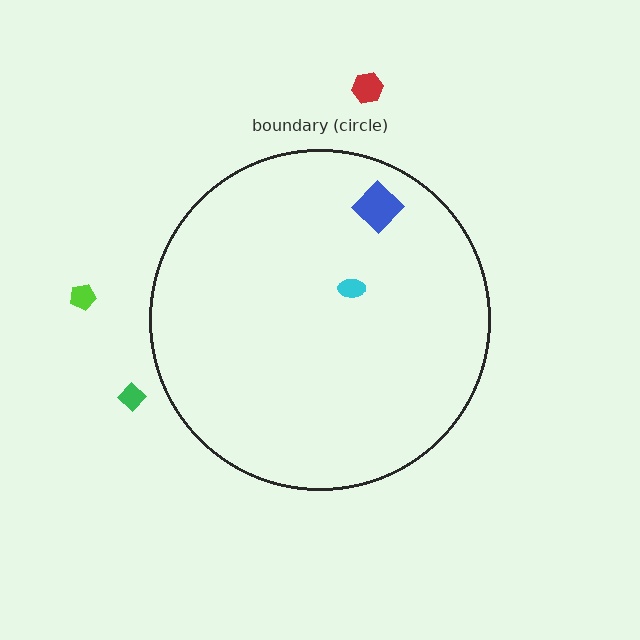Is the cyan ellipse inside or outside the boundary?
Inside.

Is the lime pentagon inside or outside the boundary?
Outside.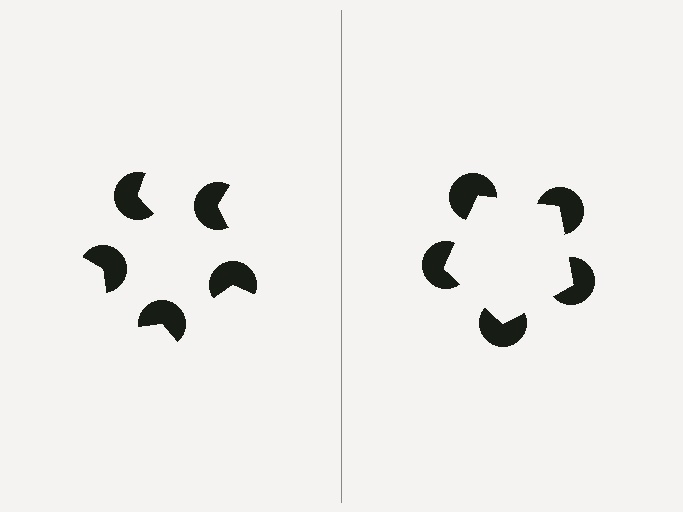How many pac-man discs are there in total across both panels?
10 — 5 on each side.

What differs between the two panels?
The pac-man discs are positioned identically on both sides; only the wedge orientations differ. On the right they align to a pentagon; on the left they are misaligned.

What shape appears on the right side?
An illusory pentagon.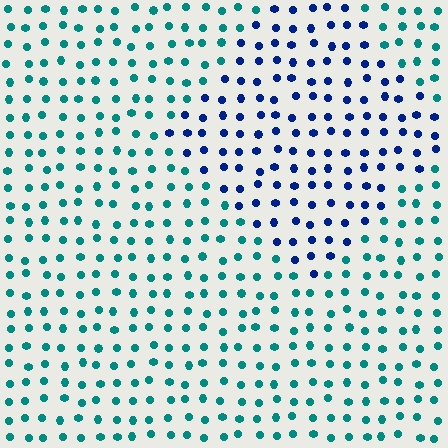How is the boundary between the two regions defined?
The boundary is defined purely by a slight shift in hue (about 51 degrees). Spacing, size, and orientation are identical on both sides.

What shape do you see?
I see a diamond.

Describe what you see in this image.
The image is filled with small teal elements in a uniform arrangement. A diamond-shaped region is visible where the elements are tinted to a slightly different hue, forming a subtle color boundary.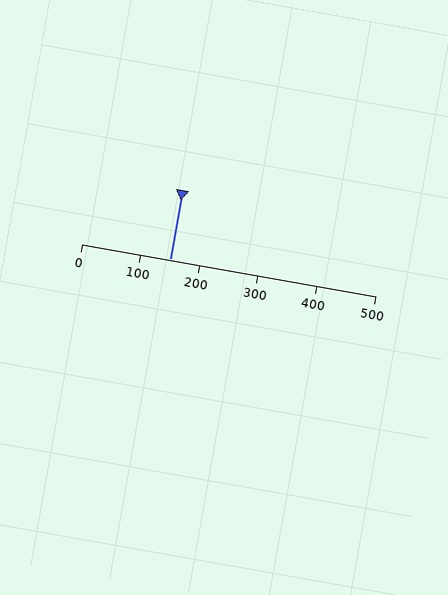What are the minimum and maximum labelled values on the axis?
The axis runs from 0 to 500.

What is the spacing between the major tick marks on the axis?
The major ticks are spaced 100 apart.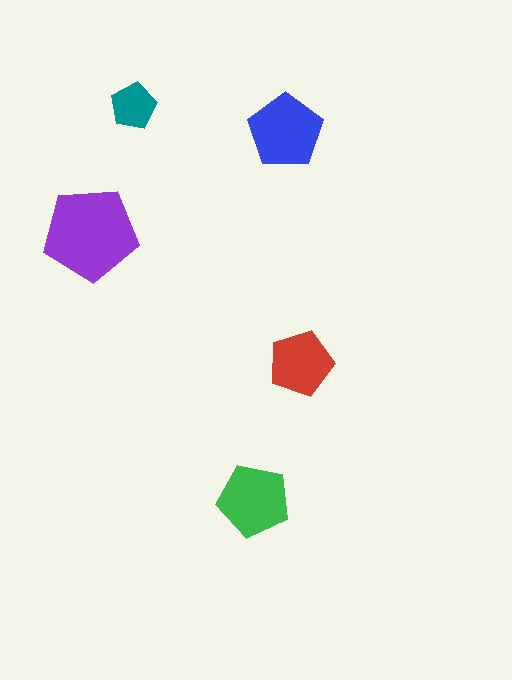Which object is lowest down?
The green pentagon is bottommost.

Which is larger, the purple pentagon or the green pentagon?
The purple one.